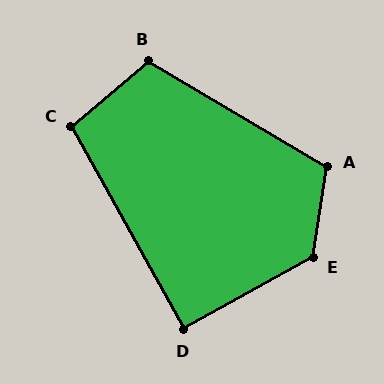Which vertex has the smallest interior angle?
D, at approximately 90 degrees.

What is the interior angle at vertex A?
Approximately 112 degrees (obtuse).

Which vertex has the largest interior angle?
E, at approximately 128 degrees.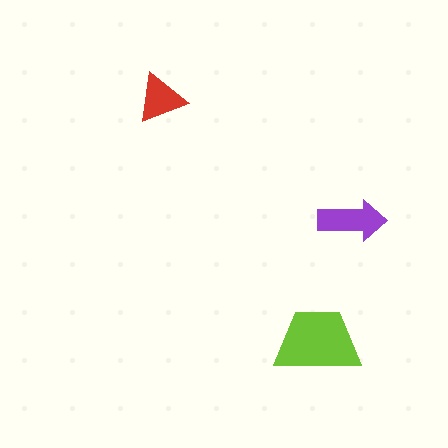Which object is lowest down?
The lime trapezoid is bottommost.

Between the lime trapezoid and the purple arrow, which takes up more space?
The lime trapezoid.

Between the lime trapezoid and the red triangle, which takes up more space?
The lime trapezoid.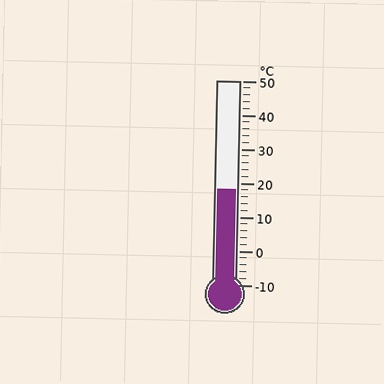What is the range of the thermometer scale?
The thermometer scale ranges from -10°C to 50°C.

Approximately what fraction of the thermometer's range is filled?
The thermometer is filled to approximately 45% of its range.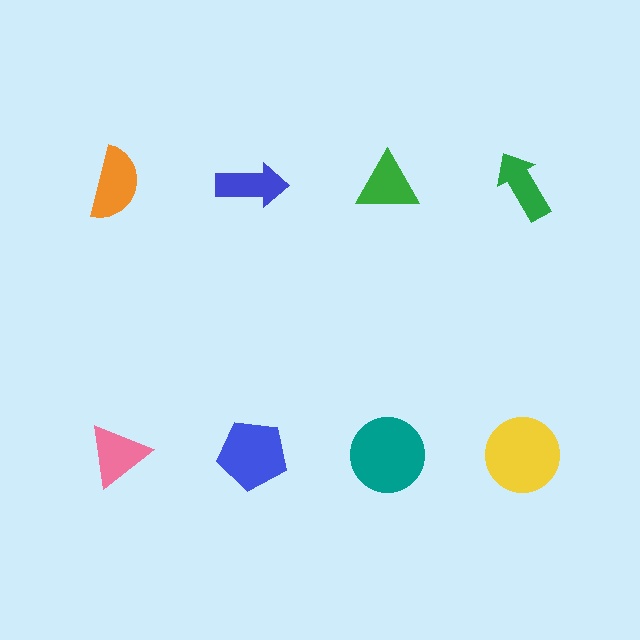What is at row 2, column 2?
A blue pentagon.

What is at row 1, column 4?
A green arrow.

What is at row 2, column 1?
A pink triangle.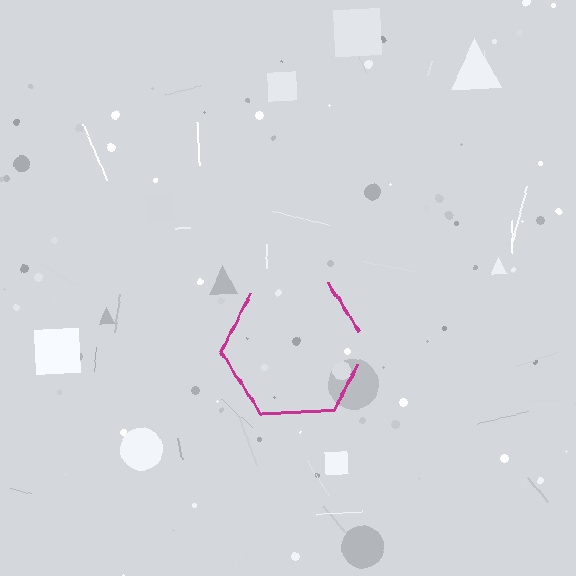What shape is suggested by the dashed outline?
The dashed outline suggests a hexagon.